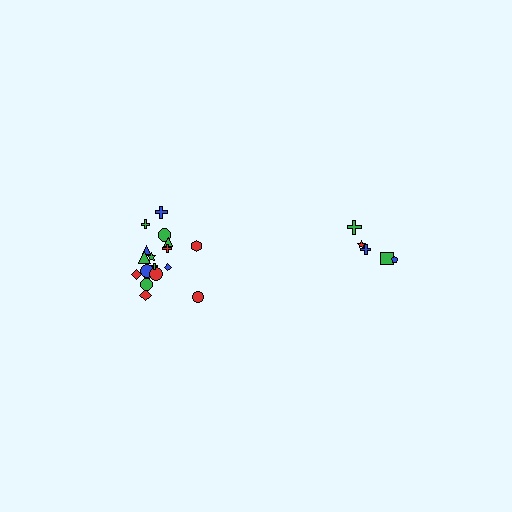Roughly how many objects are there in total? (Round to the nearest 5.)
Roughly 25 objects in total.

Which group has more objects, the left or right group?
The left group.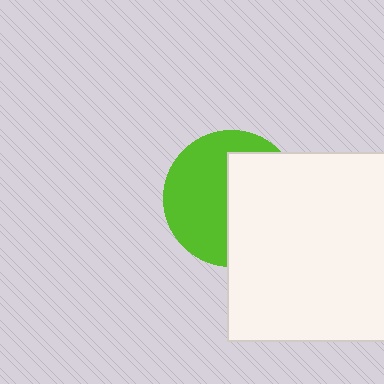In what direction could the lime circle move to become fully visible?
The lime circle could move left. That would shift it out from behind the white square entirely.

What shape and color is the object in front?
The object in front is a white square.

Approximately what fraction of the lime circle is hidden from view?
Roughly 48% of the lime circle is hidden behind the white square.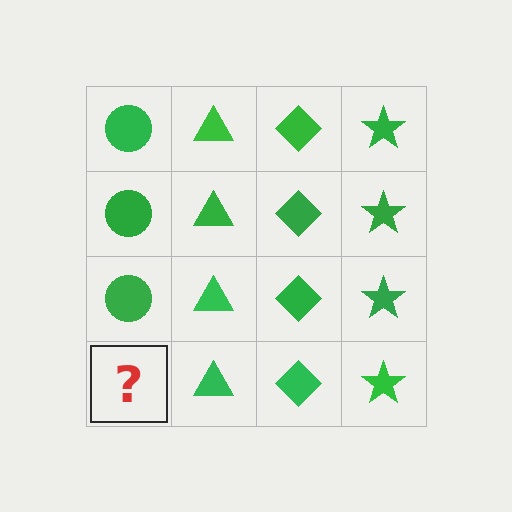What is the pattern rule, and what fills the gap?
The rule is that each column has a consistent shape. The gap should be filled with a green circle.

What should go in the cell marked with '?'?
The missing cell should contain a green circle.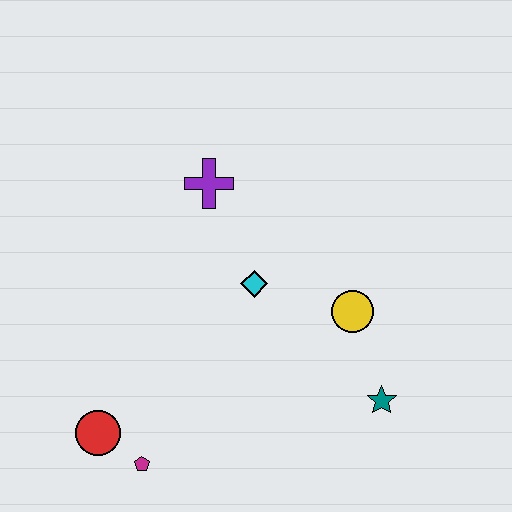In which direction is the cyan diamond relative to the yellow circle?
The cyan diamond is to the left of the yellow circle.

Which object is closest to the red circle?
The magenta pentagon is closest to the red circle.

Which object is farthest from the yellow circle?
The red circle is farthest from the yellow circle.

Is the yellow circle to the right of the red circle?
Yes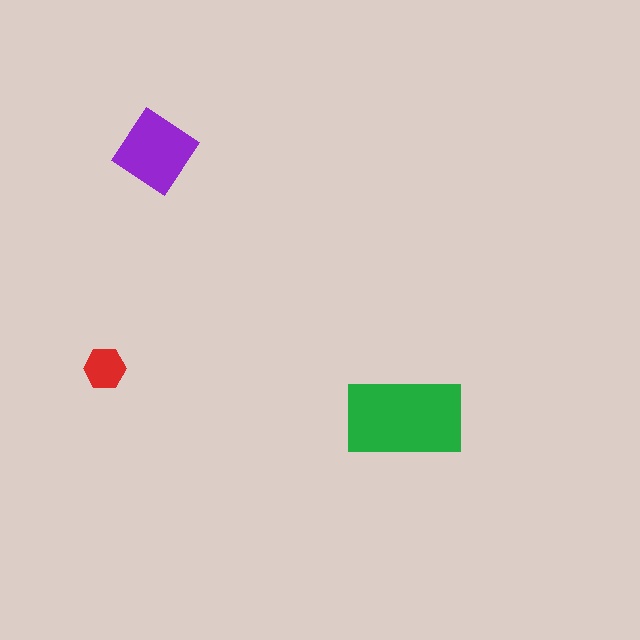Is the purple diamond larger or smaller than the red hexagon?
Larger.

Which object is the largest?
The green rectangle.